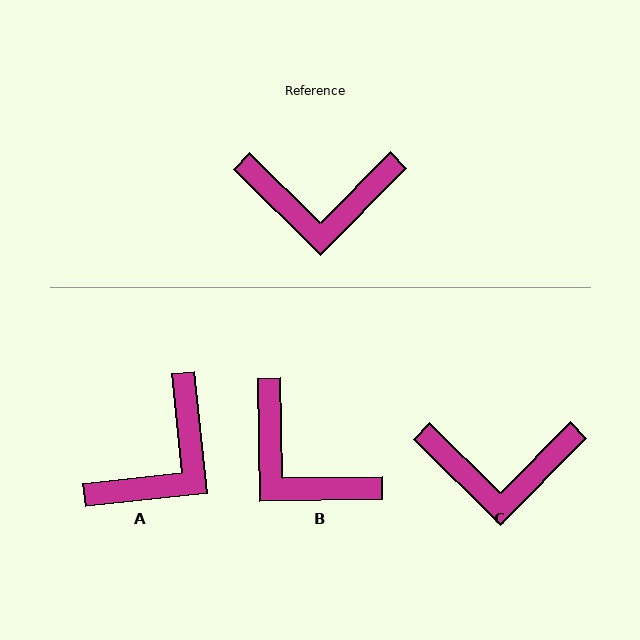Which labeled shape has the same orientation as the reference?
C.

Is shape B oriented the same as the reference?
No, it is off by about 45 degrees.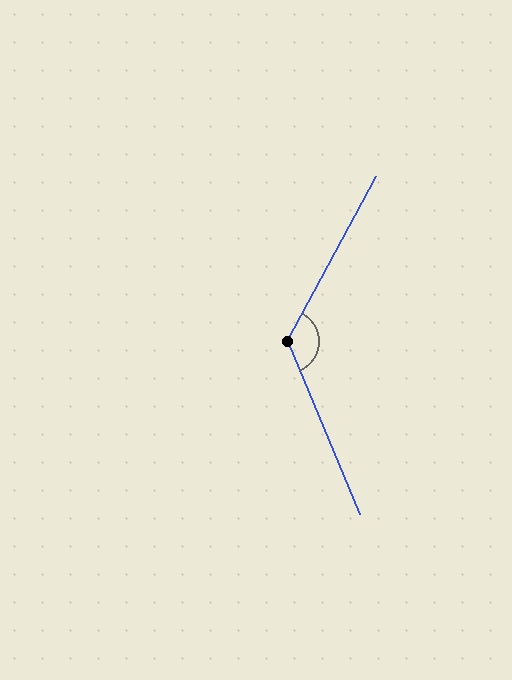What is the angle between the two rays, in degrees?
Approximately 129 degrees.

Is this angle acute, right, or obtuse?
It is obtuse.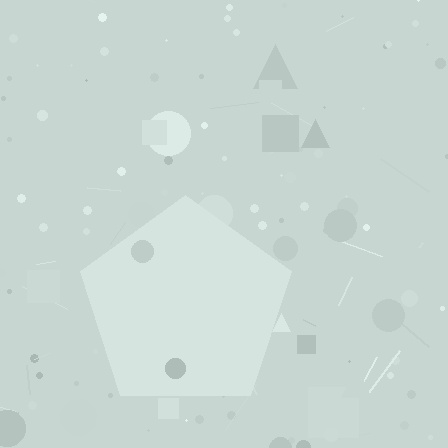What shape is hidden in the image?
A pentagon is hidden in the image.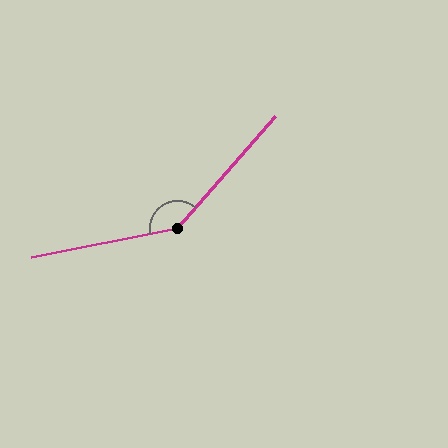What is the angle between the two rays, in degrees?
Approximately 142 degrees.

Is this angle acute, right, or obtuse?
It is obtuse.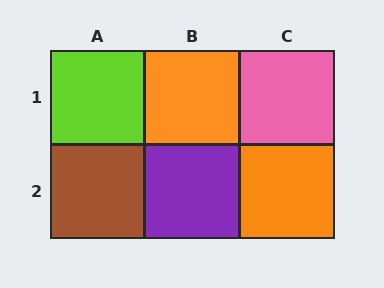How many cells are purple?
1 cell is purple.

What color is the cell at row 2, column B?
Purple.